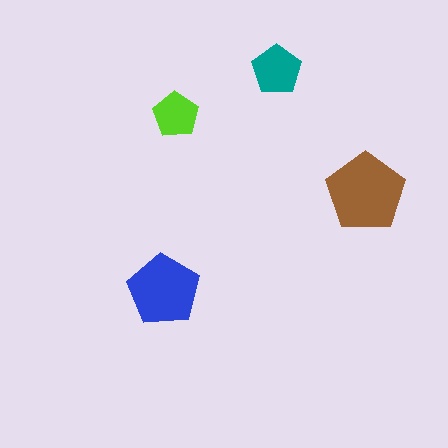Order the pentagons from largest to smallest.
the brown one, the blue one, the teal one, the lime one.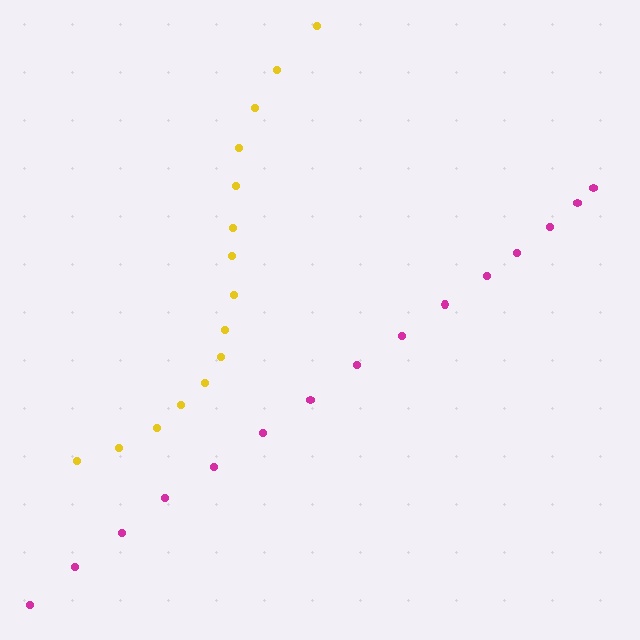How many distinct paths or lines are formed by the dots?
There are 2 distinct paths.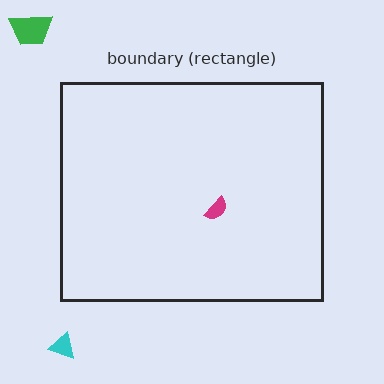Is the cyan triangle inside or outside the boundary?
Outside.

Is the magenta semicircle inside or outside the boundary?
Inside.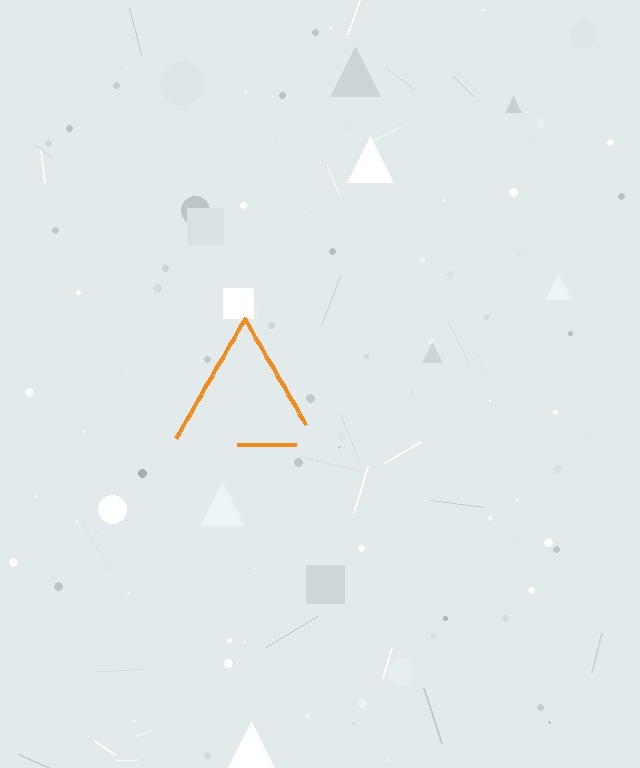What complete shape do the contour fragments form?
The contour fragments form a triangle.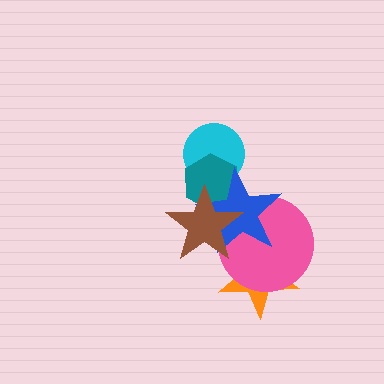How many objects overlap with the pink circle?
3 objects overlap with the pink circle.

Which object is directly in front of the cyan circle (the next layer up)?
The teal hexagon is directly in front of the cyan circle.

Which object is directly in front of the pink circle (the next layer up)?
The blue star is directly in front of the pink circle.